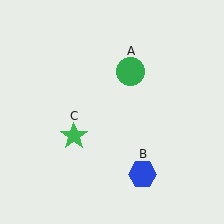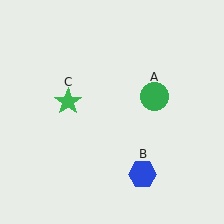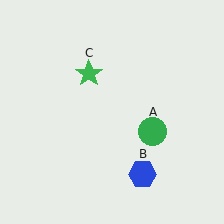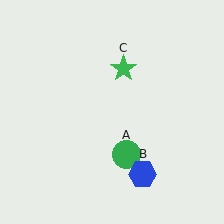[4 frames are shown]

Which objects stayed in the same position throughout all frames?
Blue hexagon (object B) remained stationary.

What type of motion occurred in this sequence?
The green circle (object A), green star (object C) rotated clockwise around the center of the scene.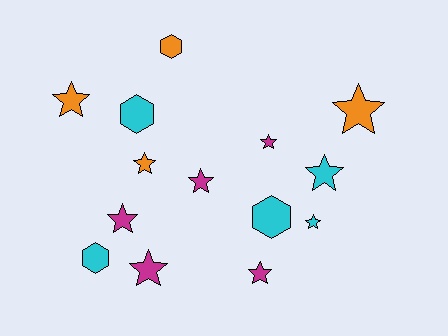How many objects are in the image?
There are 14 objects.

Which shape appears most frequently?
Star, with 10 objects.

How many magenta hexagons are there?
There are no magenta hexagons.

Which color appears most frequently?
Magenta, with 5 objects.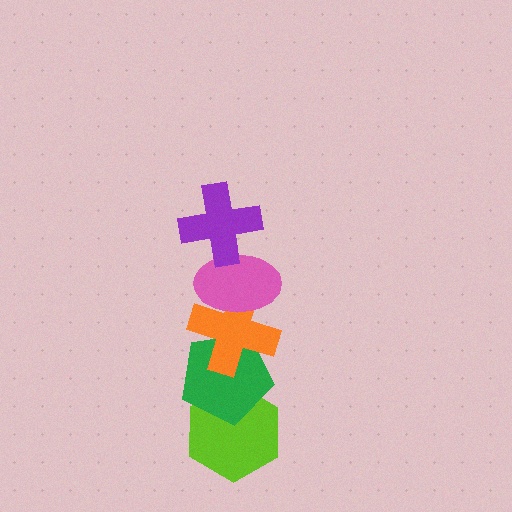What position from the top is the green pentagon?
The green pentagon is 4th from the top.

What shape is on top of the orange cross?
The pink ellipse is on top of the orange cross.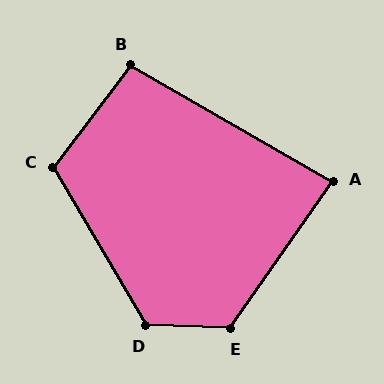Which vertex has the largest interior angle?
E, at approximately 123 degrees.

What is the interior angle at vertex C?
Approximately 113 degrees (obtuse).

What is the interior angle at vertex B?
Approximately 97 degrees (obtuse).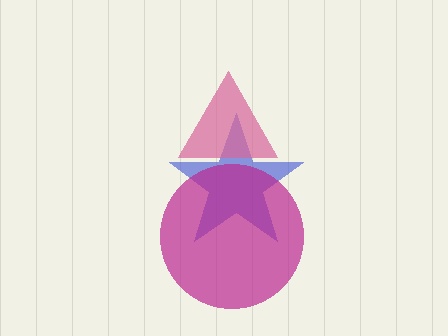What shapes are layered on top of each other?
The layered shapes are: a blue star, a pink triangle, a magenta circle.